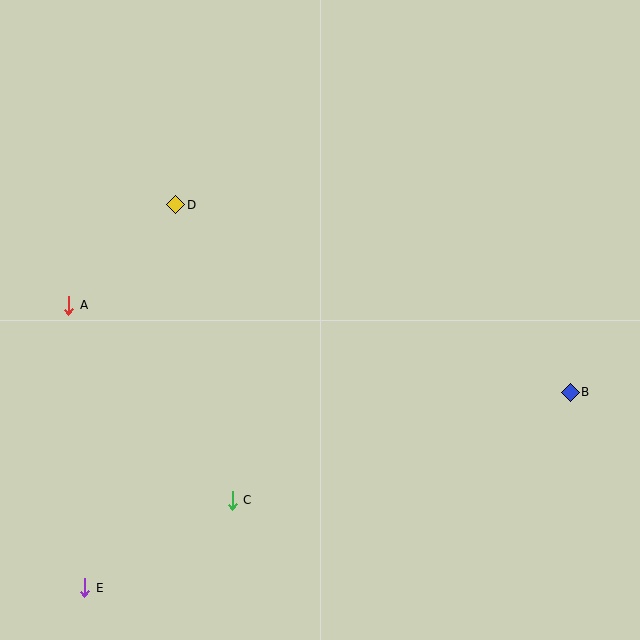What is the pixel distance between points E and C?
The distance between E and C is 172 pixels.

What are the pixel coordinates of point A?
Point A is at (69, 305).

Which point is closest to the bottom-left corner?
Point E is closest to the bottom-left corner.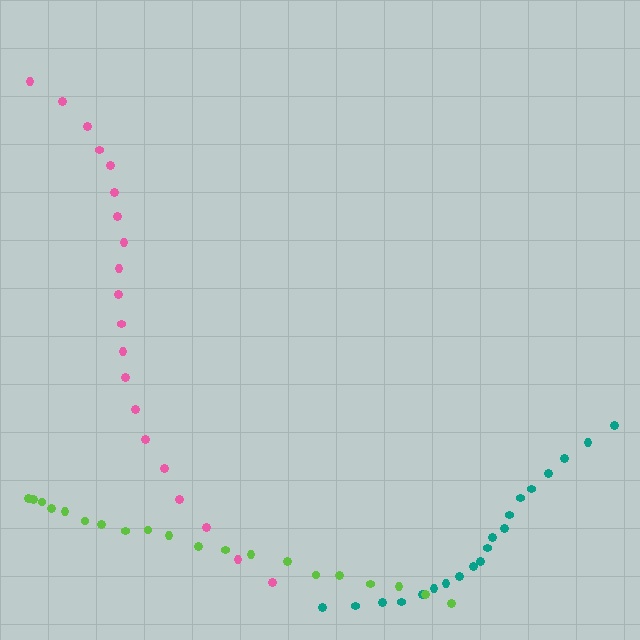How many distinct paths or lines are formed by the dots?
There are 3 distinct paths.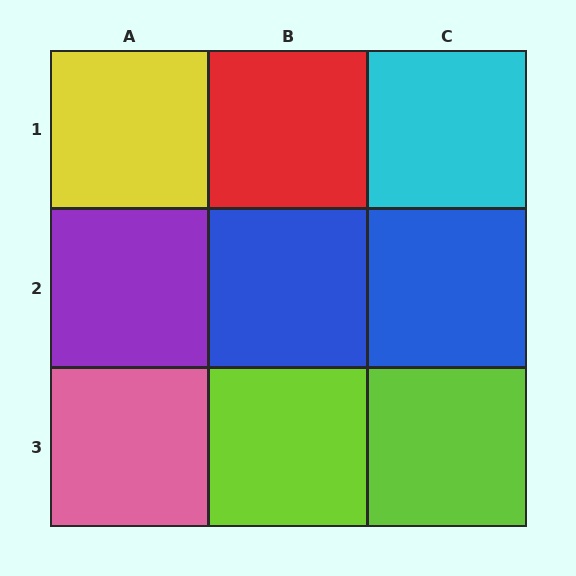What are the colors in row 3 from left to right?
Pink, lime, lime.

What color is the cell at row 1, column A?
Yellow.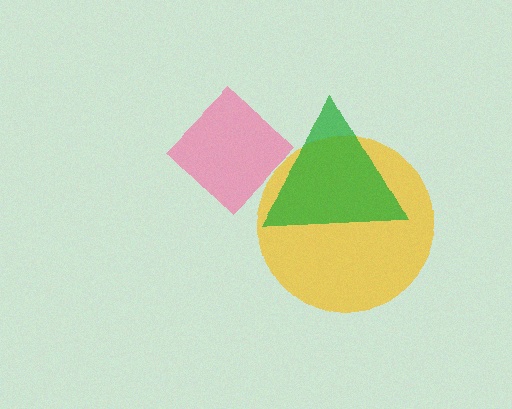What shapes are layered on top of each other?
The layered shapes are: a yellow circle, a pink diamond, a green triangle.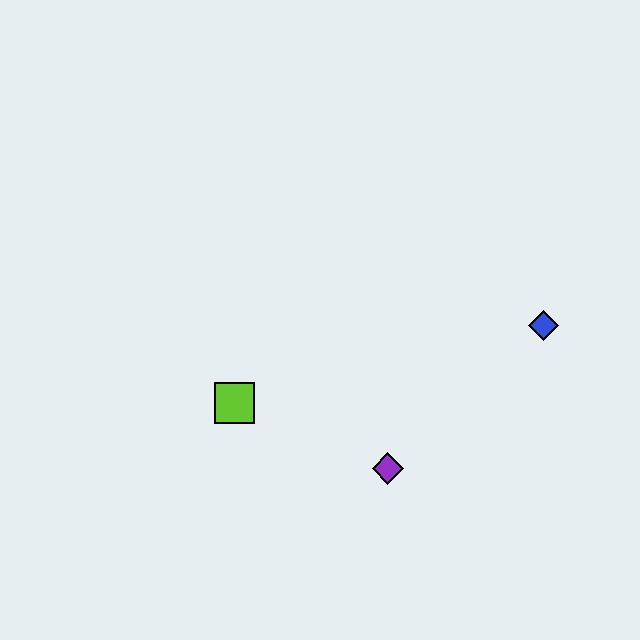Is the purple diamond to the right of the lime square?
Yes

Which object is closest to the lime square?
The purple diamond is closest to the lime square.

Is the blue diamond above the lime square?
Yes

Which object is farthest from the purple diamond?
The blue diamond is farthest from the purple diamond.